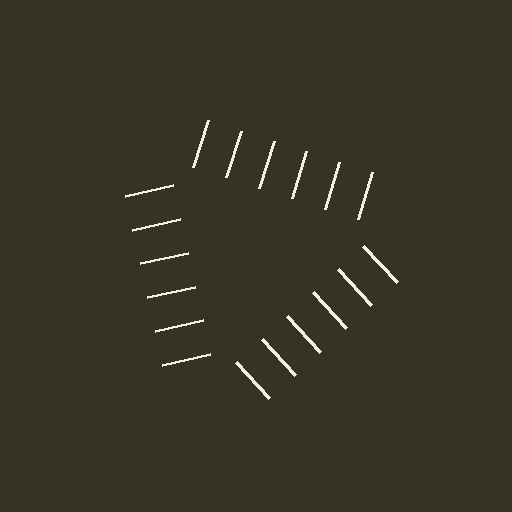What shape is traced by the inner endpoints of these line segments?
An illusory triangle — the line segments terminate on its edges but no continuous stroke is drawn.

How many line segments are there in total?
18 — 6 along each of the 3 edges.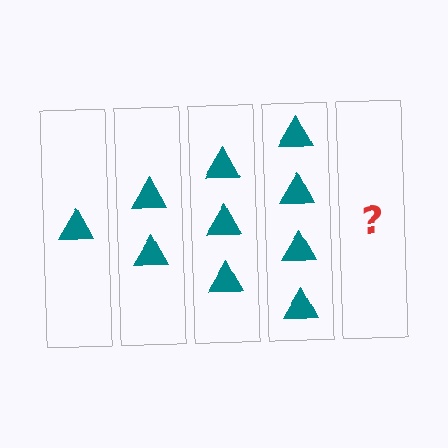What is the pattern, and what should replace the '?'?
The pattern is that each step adds one more triangle. The '?' should be 5 triangles.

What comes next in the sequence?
The next element should be 5 triangles.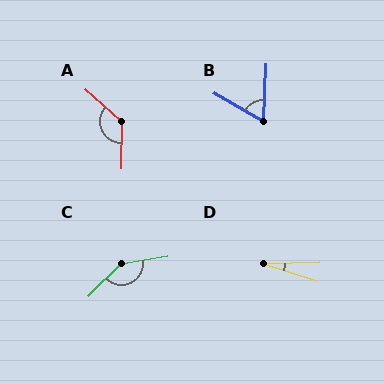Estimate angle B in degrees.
Approximately 62 degrees.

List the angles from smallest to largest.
D (20°), B (62°), A (131°), C (145°).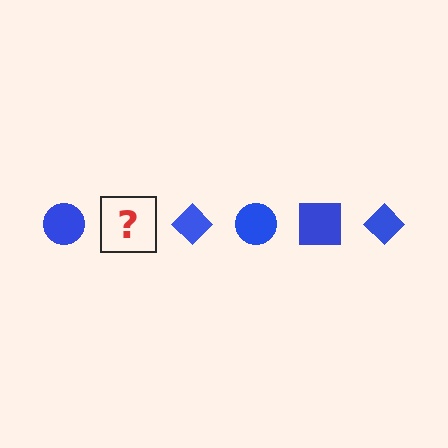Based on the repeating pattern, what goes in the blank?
The blank should be a blue square.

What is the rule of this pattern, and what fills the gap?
The rule is that the pattern cycles through circle, square, diamond shapes in blue. The gap should be filled with a blue square.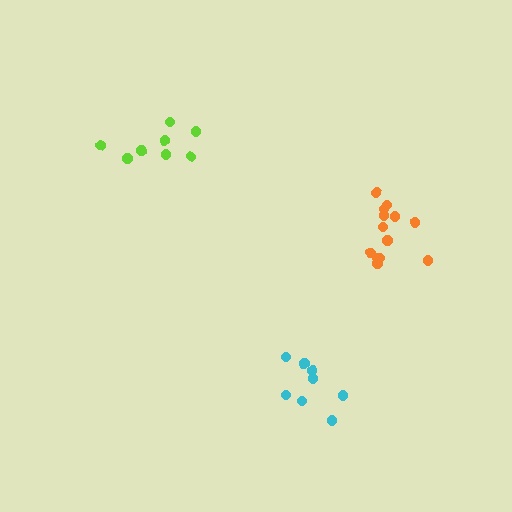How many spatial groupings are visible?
There are 3 spatial groupings.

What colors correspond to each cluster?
The clusters are colored: lime, orange, cyan.